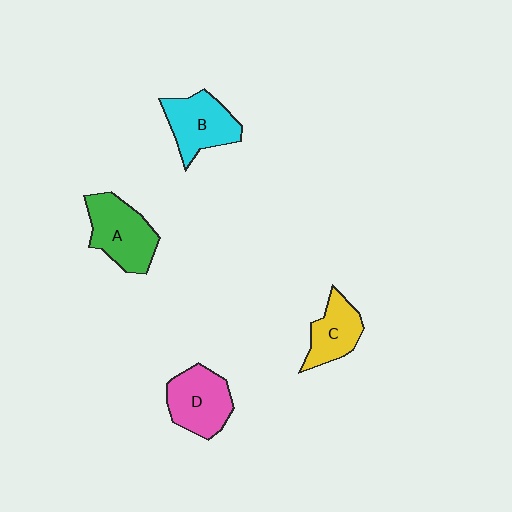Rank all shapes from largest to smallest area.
From largest to smallest: A (green), D (pink), B (cyan), C (yellow).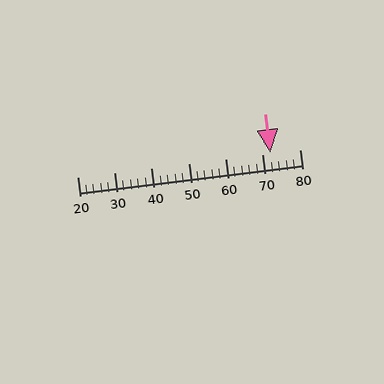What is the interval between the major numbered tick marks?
The major tick marks are spaced 10 units apart.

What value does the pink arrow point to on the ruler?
The pink arrow points to approximately 72.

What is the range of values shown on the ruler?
The ruler shows values from 20 to 80.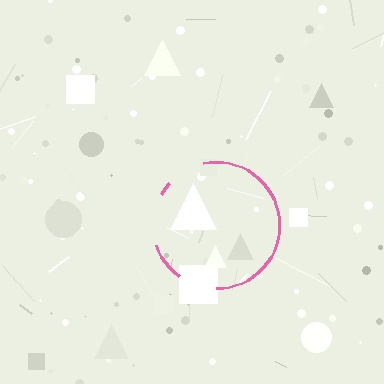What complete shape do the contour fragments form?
The contour fragments form a circle.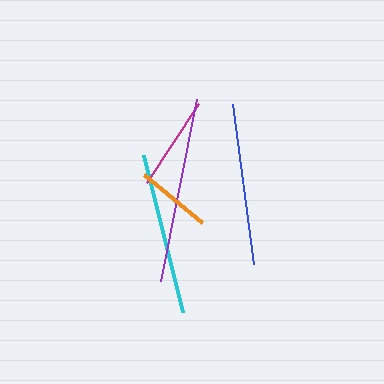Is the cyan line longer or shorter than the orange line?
The cyan line is longer than the orange line.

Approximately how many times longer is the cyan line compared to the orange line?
The cyan line is approximately 2.2 times the length of the orange line.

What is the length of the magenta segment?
The magenta segment is approximately 94 pixels long.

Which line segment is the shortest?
The orange line is the shortest at approximately 75 pixels.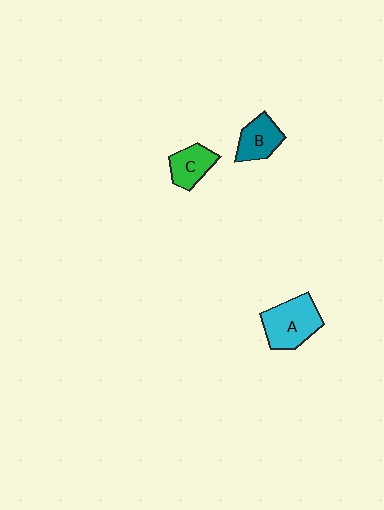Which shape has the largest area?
Shape A (cyan).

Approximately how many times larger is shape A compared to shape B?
Approximately 1.5 times.